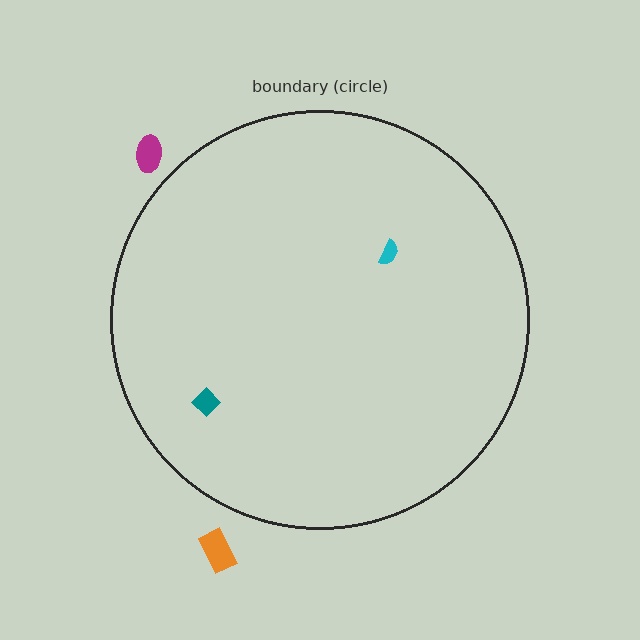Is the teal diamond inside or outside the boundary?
Inside.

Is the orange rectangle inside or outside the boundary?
Outside.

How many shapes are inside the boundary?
2 inside, 2 outside.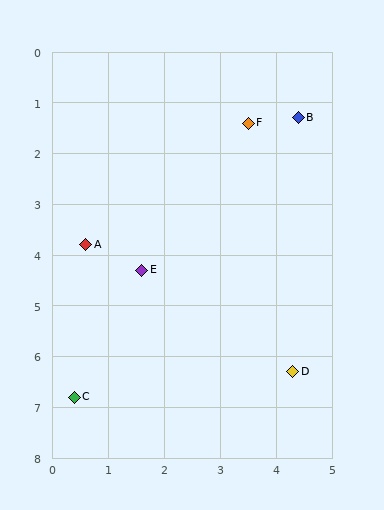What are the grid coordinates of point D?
Point D is at approximately (4.3, 6.3).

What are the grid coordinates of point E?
Point E is at approximately (1.6, 4.3).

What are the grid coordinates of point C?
Point C is at approximately (0.4, 6.8).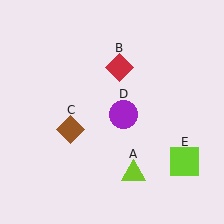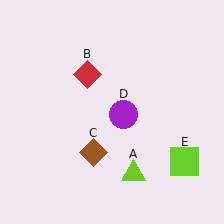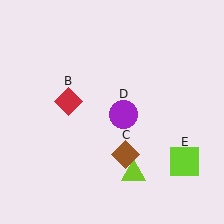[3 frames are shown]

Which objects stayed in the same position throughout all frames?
Lime triangle (object A) and purple circle (object D) and lime square (object E) remained stationary.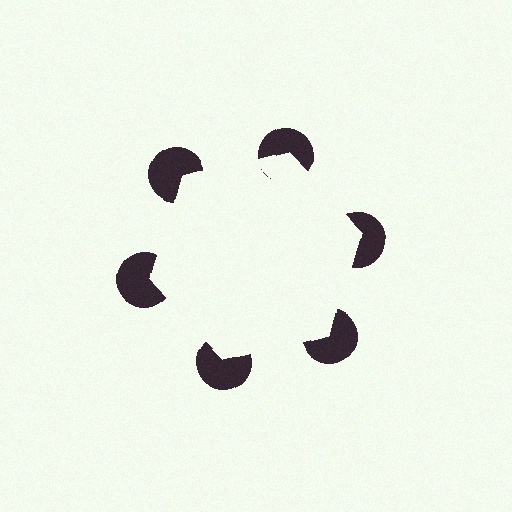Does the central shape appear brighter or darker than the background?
It typically appears slightly brighter than the background, even though no actual brightness change is drawn.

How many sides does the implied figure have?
6 sides.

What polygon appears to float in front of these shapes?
An illusory hexagon — its edges are inferred from the aligned wedge cuts in the pac-man discs, not physically drawn.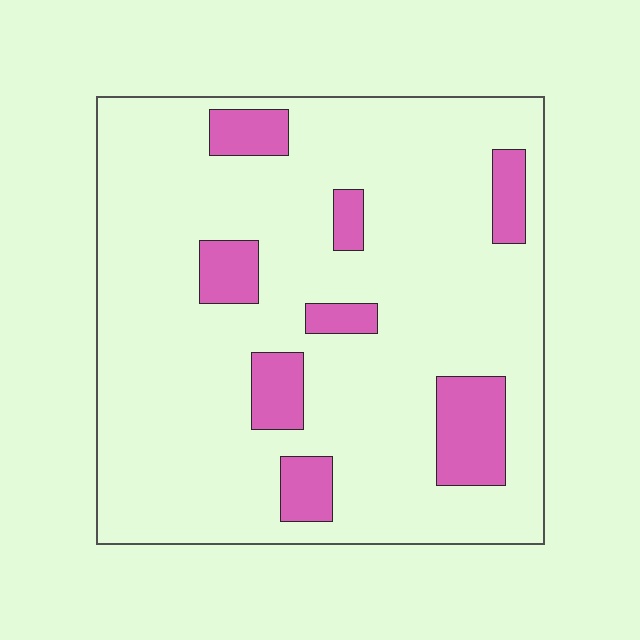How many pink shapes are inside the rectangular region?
8.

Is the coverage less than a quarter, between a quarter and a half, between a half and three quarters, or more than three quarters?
Less than a quarter.